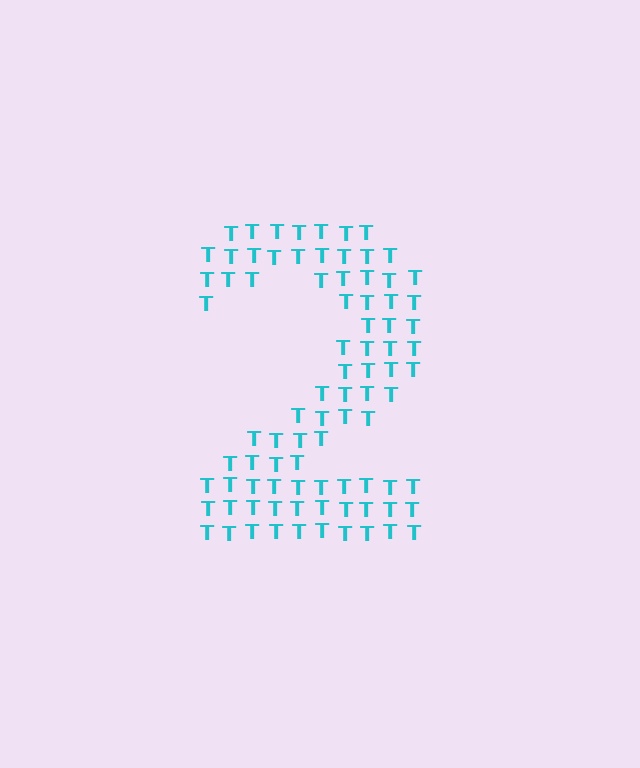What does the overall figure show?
The overall figure shows the digit 2.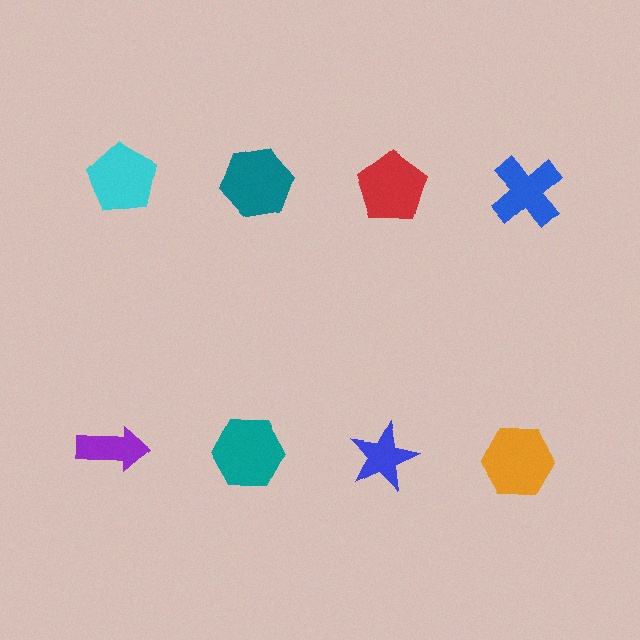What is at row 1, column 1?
A cyan pentagon.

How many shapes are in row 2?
4 shapes.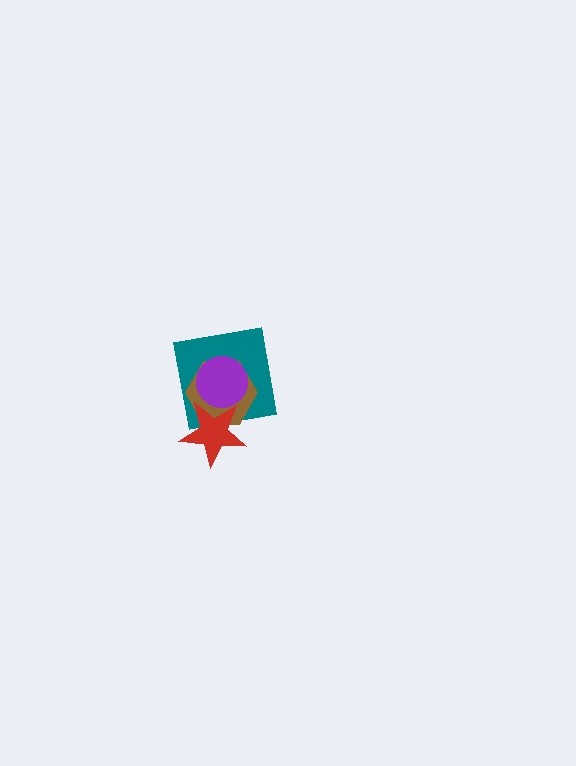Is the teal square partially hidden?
Yes, it is partially covered by another shape.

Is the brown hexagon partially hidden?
Yes, it is partially covered by another shape.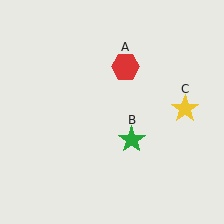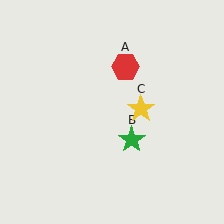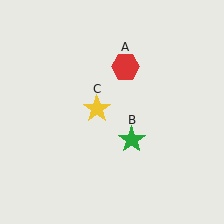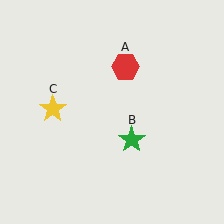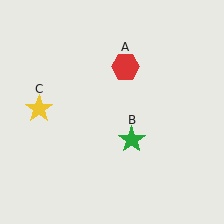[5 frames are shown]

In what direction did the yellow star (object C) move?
The yellow star (object C) moved left.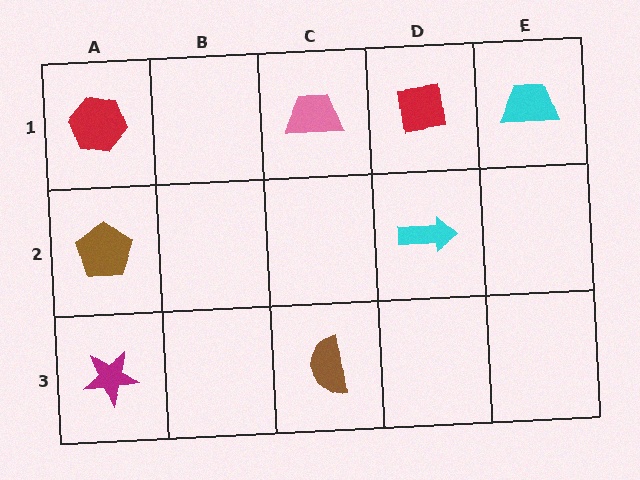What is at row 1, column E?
A cyan trapezoid.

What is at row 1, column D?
A red square.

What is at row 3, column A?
A magenta star.